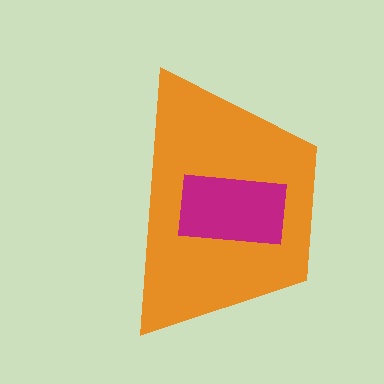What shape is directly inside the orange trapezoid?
The magenta rectangle.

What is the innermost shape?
The magenta rectangle.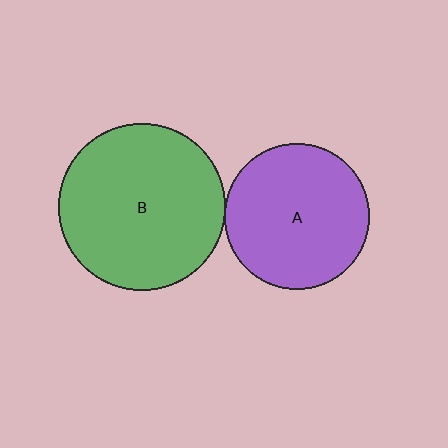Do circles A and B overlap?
Yes.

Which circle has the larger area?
Circle B (green).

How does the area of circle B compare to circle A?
Approximately 1.3 times.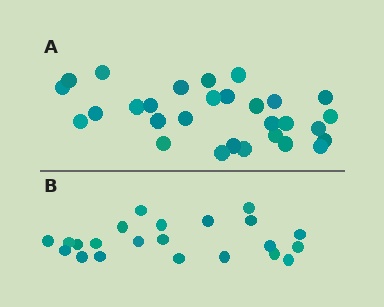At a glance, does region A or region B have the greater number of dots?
Region A (the top region) has more dots.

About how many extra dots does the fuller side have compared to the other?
Region A has roughly 8 or so more dots than region B.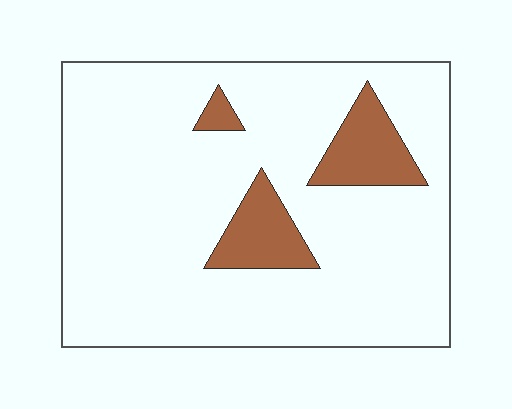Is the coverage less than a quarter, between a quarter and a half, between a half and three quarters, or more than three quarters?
Less than a quarter.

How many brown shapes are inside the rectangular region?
3.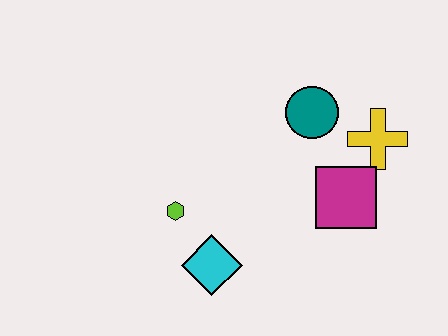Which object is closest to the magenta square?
The yellow cross is closest to the magenta square.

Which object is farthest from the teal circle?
The cyan diamond is farthest from the teal circle.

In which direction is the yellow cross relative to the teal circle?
The yellow cross is to the right of the teal circle.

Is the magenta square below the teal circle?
Yes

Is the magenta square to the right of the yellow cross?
No